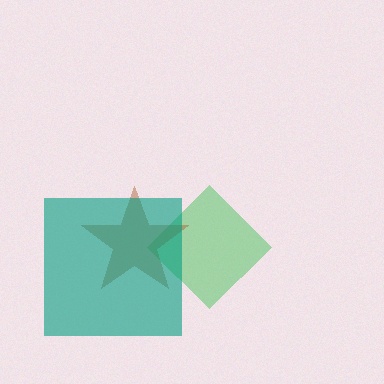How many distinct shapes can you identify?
There are 3 distinct shapes: a green diamond, a brown star, a teal square.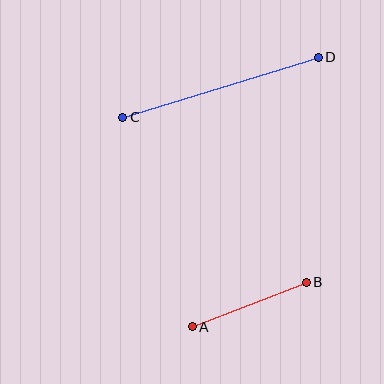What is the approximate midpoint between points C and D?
The midpoint is at approximately (220, 87) pixels.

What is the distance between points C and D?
The distance is approximately 204 pixels.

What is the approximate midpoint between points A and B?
The midpoint is at approximately (249, 305) pixels.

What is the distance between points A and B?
The distance is approximately 122 pixels.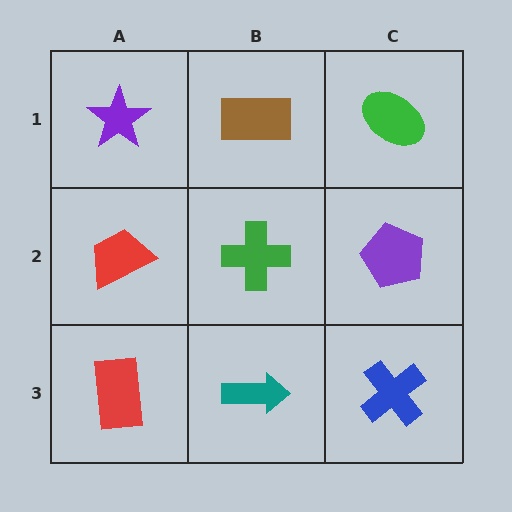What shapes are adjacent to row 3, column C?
A purple pentagon (row 2, column C), a teal arrow (row 3, column B).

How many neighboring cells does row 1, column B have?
3.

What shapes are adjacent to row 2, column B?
A brown rectangle (row 1, column B), a teal arrow (row 3, column B), a red trapezoid (row 2, column A), a purple pentagon (row 2, column C).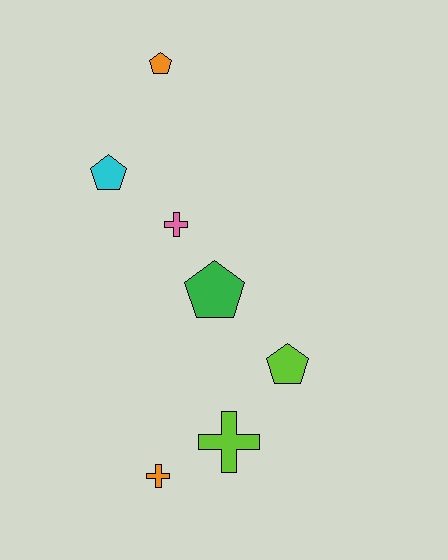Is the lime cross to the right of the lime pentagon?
No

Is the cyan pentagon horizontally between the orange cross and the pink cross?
No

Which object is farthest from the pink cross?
The orange cross is farthest from the pink cross.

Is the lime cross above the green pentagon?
No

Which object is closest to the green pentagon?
The pink cross is closest to the green pentagon.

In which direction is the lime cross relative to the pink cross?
The lime cross is below the pink cross.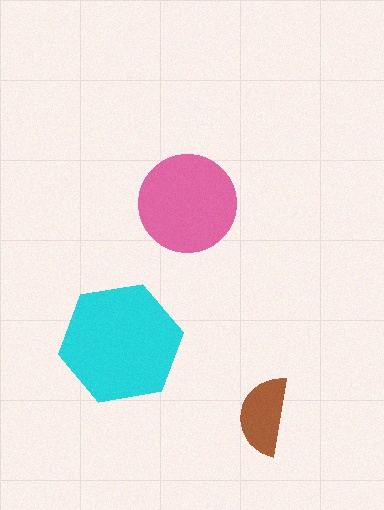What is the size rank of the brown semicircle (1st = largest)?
3rd.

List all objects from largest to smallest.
The cyan hexagon, the pink circle, the brown semicircle.